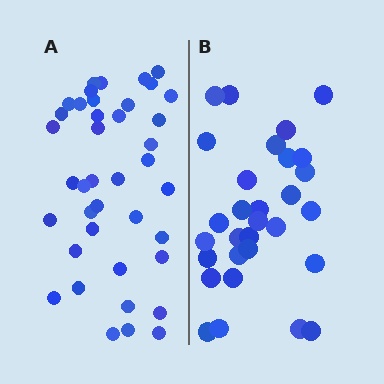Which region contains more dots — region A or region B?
Region A (the left region) has more dots.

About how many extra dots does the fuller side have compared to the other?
Region A has roughly 10 or so more dots than region B.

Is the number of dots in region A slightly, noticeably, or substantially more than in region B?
Region A has noticeably more, but not dramatically so. The ratio is roughly 1.3 to 1.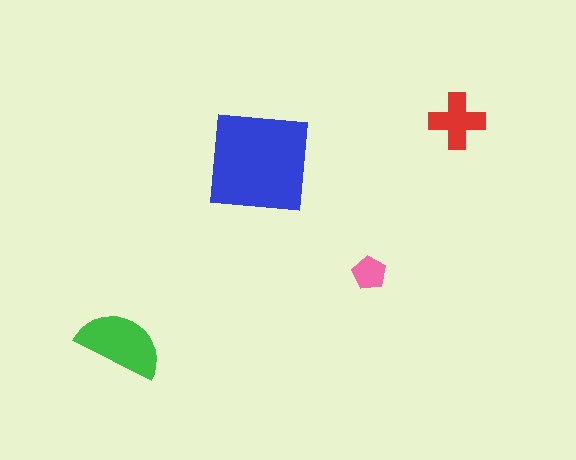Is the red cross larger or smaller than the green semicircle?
Smaller.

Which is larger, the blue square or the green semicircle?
The blue square.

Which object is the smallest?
The pink pentagon.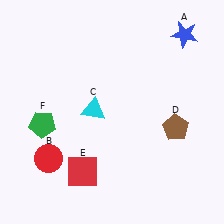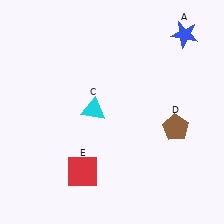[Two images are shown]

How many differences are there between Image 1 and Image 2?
There are 2 differences between the two images.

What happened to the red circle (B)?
The red circle (B) was removed in Image 2. It was in the bottom-left area of Image 1.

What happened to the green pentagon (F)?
The green pentagon (F) was removed in Image 2. It was in the bottom-left area of Image 1.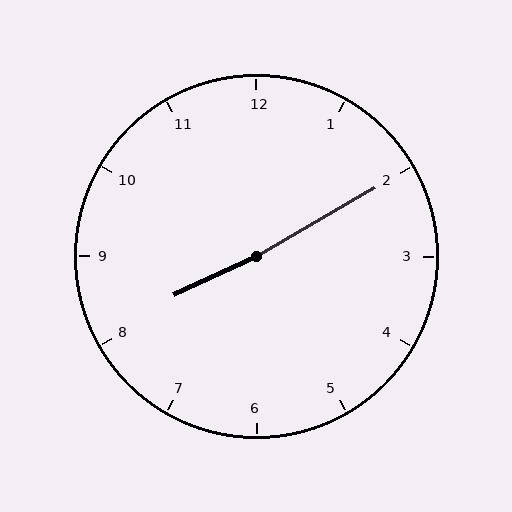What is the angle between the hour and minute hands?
Approximately 175 degrees.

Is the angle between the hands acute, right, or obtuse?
It is obtuse.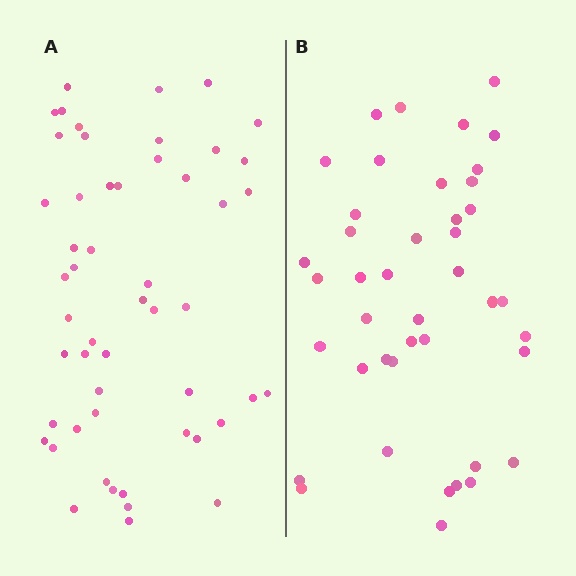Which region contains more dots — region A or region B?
Region A (the left region) has more dots.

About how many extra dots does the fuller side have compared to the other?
Region A has roughly 10 or so more dots than region B.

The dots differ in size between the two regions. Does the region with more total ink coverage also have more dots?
No. Region B has more total ink coverage because its dots are larger, but region A actually contains more individual dots. Total area can be misleading — the number of items is what matters here.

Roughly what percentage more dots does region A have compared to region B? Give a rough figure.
About 25% more.